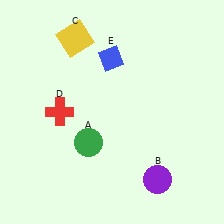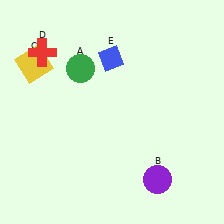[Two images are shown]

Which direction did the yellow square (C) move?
The yellow square (C) moved left.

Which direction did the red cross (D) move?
The red cross (D) moved up.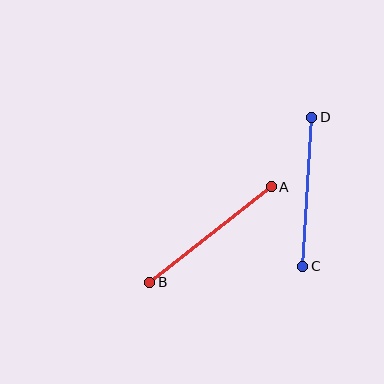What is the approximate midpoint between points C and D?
The midpoint is at approximately (307, 192) pixels.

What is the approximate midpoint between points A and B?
The midpoint is at approximately (211, 235) pixels.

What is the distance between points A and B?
The distance is approximately 155 pixels.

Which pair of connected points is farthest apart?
Points A and B are farthest apart.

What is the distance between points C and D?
The distance is approximately 149 pixels.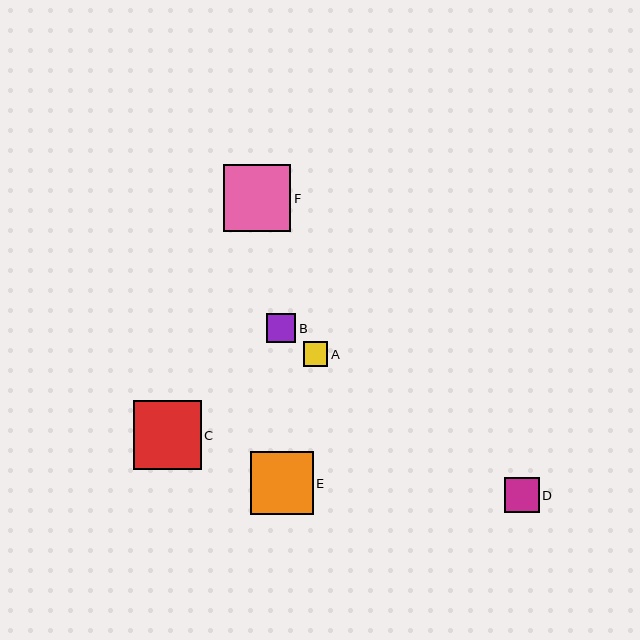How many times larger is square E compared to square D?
Square E is approximately 1.8 times the size of square D.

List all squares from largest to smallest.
From largest to smallest: C, F, E, D, B, A.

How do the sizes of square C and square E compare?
Square C and square E are approximately the same size.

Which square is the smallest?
Square A is the smallest with a size of approximately 25 pixels.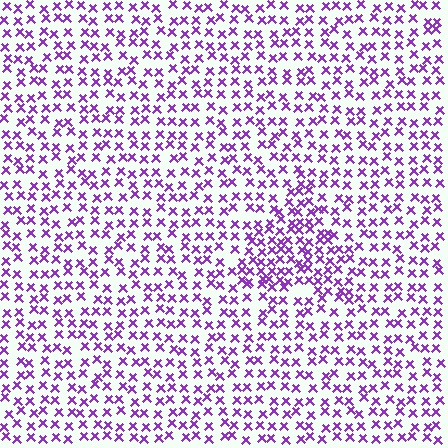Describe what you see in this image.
The image contains small purple elements arranged at two different densities. A triangle-shaped region is visible where the elements are more densely packed than the surrounding area.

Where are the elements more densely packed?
The elements are more densely packed inside the triangle boundary.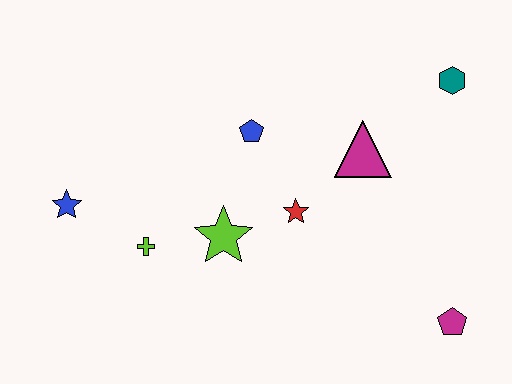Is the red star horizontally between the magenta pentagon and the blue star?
Yes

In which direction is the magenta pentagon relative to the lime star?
The magenta pentagon is to the right of the lime star.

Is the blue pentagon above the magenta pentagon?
Yes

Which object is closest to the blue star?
The lime cross is closest to the blue star.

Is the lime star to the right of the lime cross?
Yes